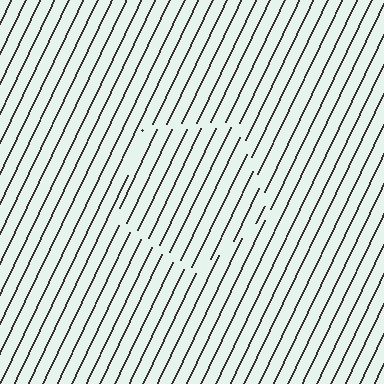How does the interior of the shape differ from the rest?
The interior of the shape contains the same grating, shifted by half a period — the contour is defined by the phase discontinuity where line-ends from the inner and outer gratings abut.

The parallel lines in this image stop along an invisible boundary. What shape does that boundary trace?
An illusory pentagon. The interior of the shape contains the same grating, shifted by half a period — the contour is defined by the phase discontinuity where line-ends from the inner and outer gratings abut.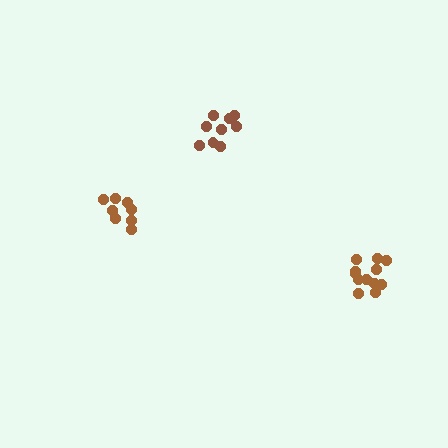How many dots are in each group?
Group 1: 12 dots, Group 2: 9 dots, Group 3: 8 dots (29 total).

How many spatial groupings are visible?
There are 3 spatial groupings.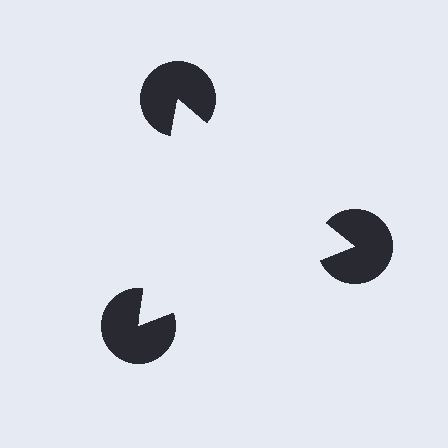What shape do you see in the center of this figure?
An illusory triangle — its edges are inferred from the aligned wedge cuts in the pac-man discs, not physically drawn.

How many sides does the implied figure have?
3 sides.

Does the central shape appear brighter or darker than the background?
It typically appears slightly brighter than the background, even though no actual brightness change is drawn.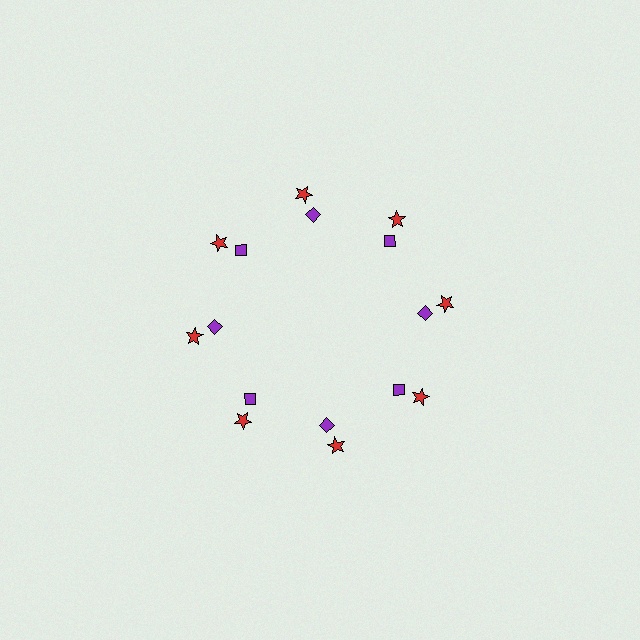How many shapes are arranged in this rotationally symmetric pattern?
There are 16 shapes, arranged in 8 groups of 2.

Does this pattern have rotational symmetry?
Yes, this pattern has 8-fold rotational symmetry. It looks the same after rotating 45 degrees around the center.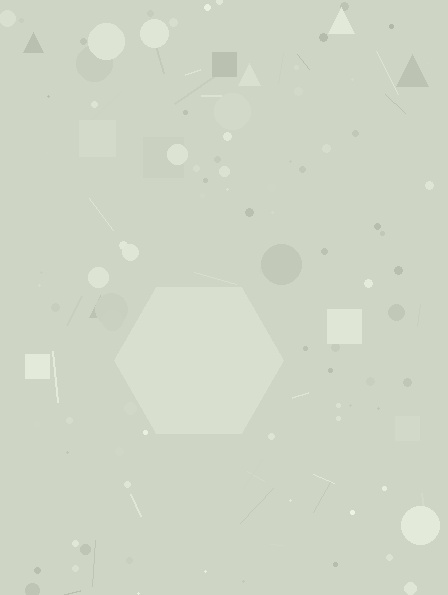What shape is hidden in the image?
A hexagon is hidden in the image.